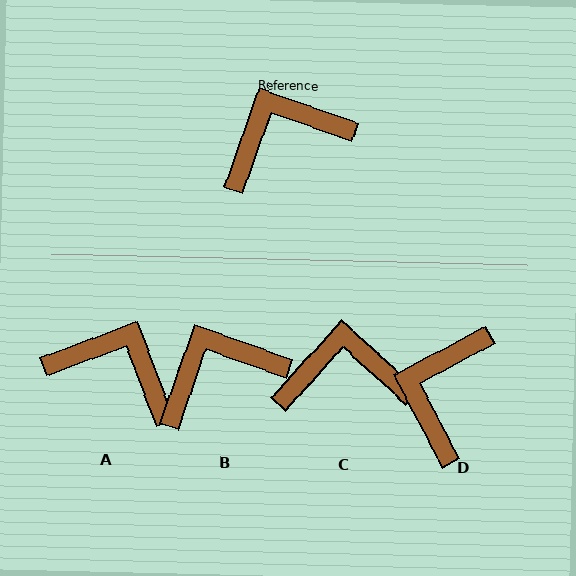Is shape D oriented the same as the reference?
No, it is off by about 47 degrees.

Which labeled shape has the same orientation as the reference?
B.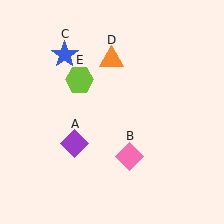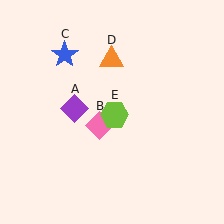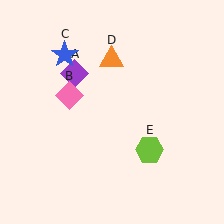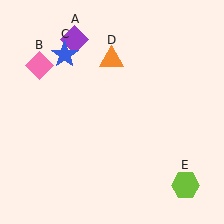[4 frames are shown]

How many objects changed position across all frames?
3 objects changed position: purple diamond (object A), pink diamond (object B), lime hexagon (object E).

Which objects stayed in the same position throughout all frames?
Blue star (object C) and orange triangle (object D) remained stationary.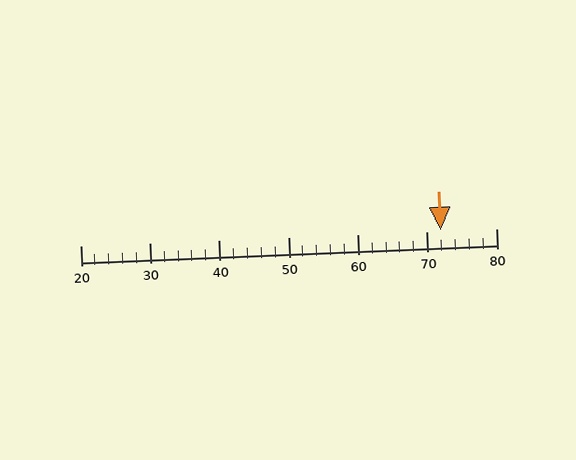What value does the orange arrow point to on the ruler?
The orange arrow points to approximately 72.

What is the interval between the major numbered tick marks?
The major tick marks are spaced 10 units apart.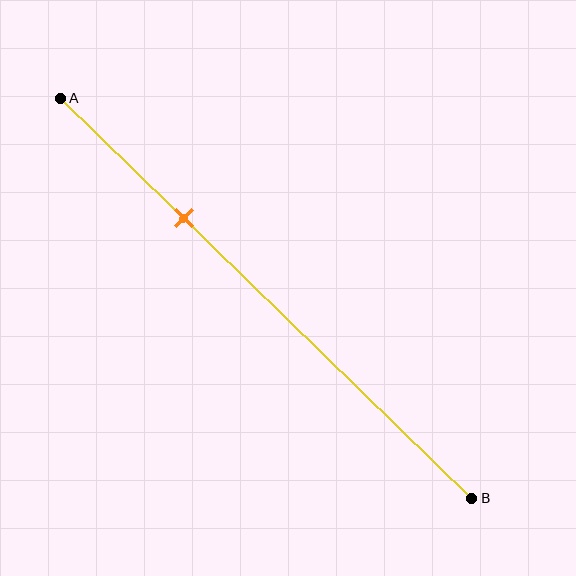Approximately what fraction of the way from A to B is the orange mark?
The orange mark is approximately 30% of the way from A to B.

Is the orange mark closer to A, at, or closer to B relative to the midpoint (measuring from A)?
The orange mark is closer to point A than the midpoint of segment AB.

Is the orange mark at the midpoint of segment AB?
No, the mark is at about 30% from A, not at the 50% midpoint.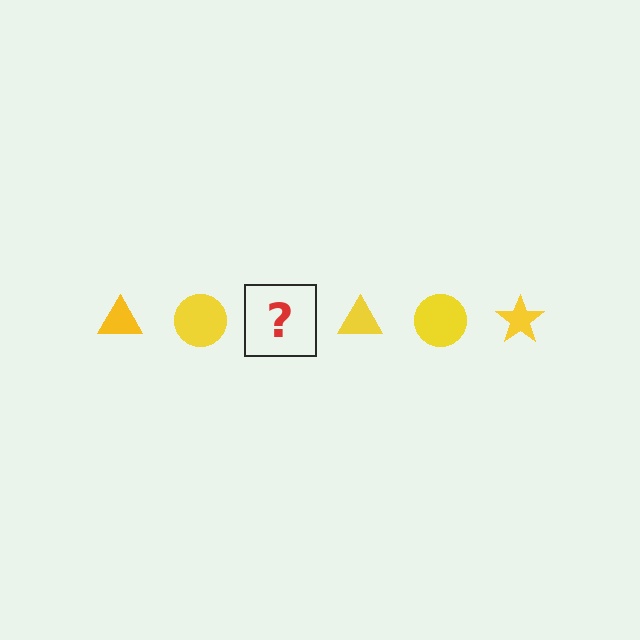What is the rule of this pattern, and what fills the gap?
The rule is that the pattern cycles through triangle, circle, star shapes in yellow. The gap should be filled with a yellow star.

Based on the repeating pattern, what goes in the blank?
The blank should be a yellow star.